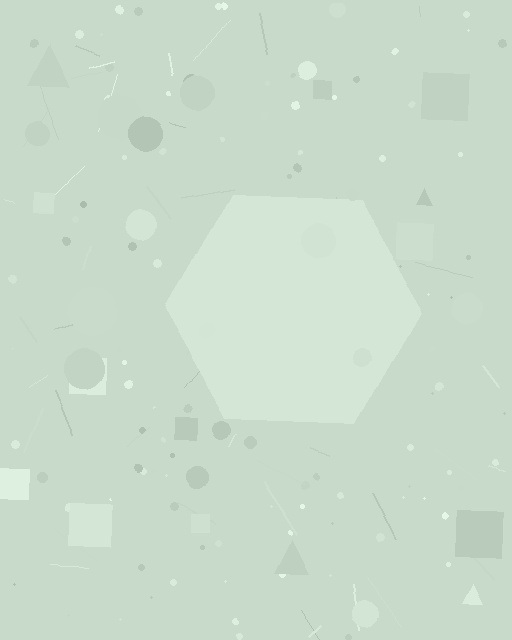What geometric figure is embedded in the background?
A hexagon is embedded in the background.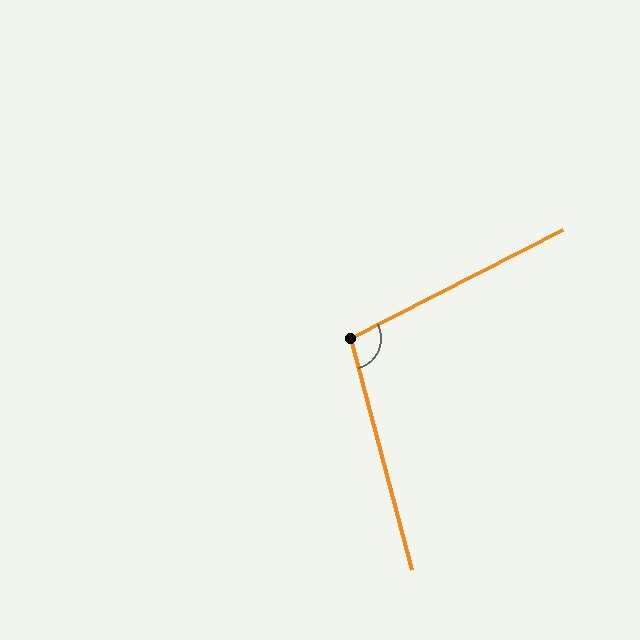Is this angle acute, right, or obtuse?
It is obtuse.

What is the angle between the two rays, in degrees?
Approximately 102 degrees.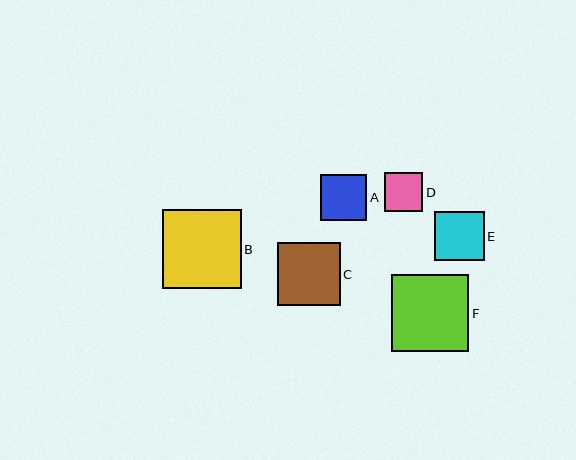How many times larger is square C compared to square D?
Square C is approximately 1.6 times the size of square D.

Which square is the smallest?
Square D is the smallest with a size of approximately 38 pixels.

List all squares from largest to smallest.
From largest to smallest: B, F, C, E, A, D.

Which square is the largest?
Square B is the largest with a size of approximately 78 pixels.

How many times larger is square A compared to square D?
Square A is approximately 1.2 times the size of square D.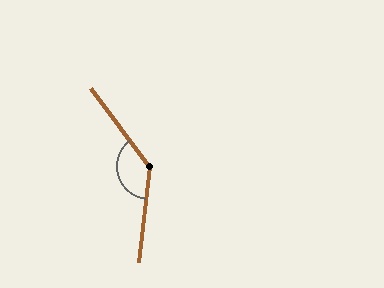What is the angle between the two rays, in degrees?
Approximately 137 degrees.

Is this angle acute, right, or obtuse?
It is obtuse.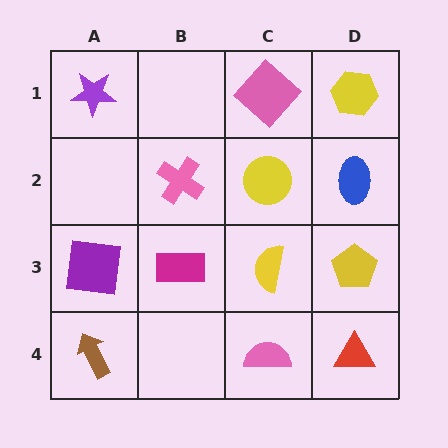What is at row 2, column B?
A pink cross.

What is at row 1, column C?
A pink diamond.